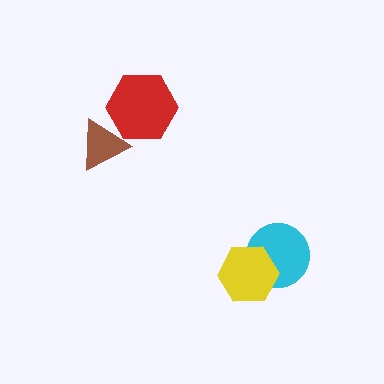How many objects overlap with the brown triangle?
1 object overlaps with the brown triangle.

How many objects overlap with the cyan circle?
1 object overlaps with the cyan circle.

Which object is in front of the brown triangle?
The red hexagon is in front of the brown triangle.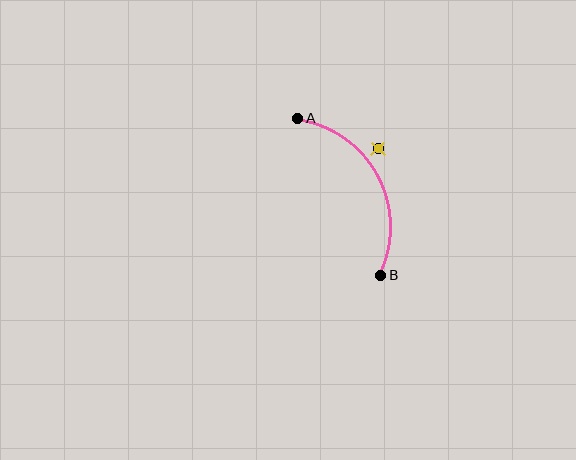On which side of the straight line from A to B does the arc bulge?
The arc bulges to the right of the straight line connecting A and B.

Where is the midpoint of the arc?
The arc midpoint is the point on the curve farthest from the straight line joining A and B. It sits to the right of that line.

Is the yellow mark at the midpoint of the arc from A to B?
No — the yellow mark does not lie on the arc at all. It sits slightly outside the curve.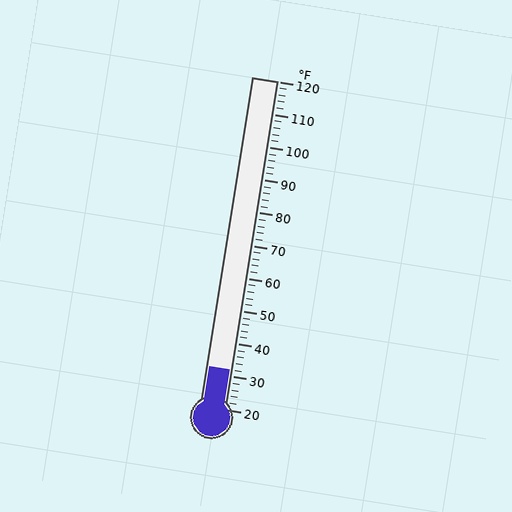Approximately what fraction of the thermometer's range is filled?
The thermometer is filled to approximately 10% of its range.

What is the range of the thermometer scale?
The thermometer scale ranges from 20°F to 120°F.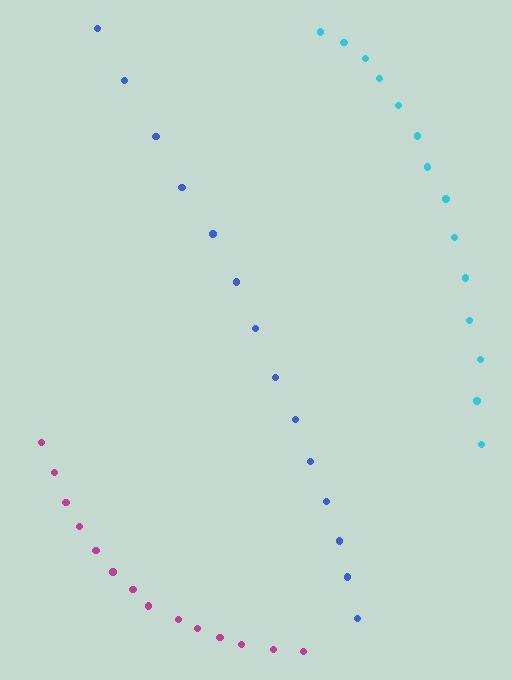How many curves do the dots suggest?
There are 3 distinct paths.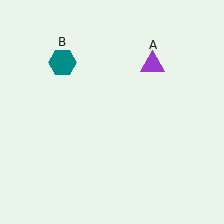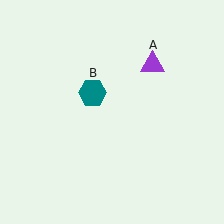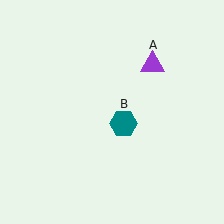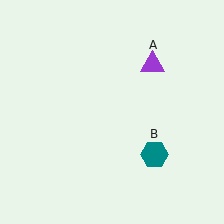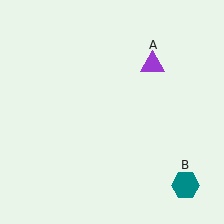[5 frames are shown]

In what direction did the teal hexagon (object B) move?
The teal hexagon (object B) moved down and to the right.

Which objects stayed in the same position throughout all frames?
Purple triangle (object A) remained stationary.